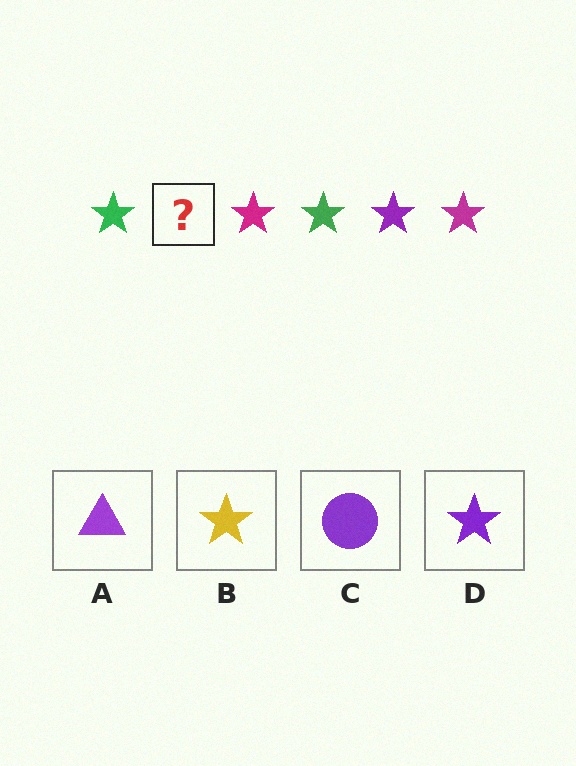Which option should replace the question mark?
Option D.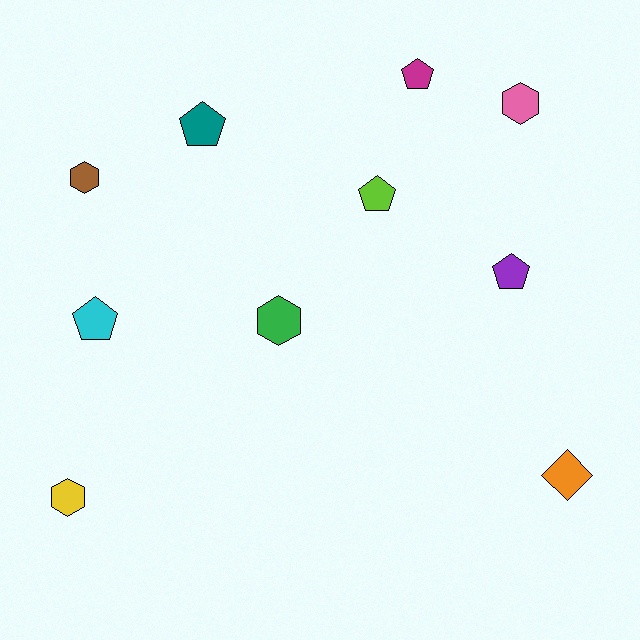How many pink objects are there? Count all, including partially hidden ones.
There is 1 pink object.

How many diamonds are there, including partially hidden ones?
There is 1 diamond.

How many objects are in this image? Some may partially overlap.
There are 10 objects.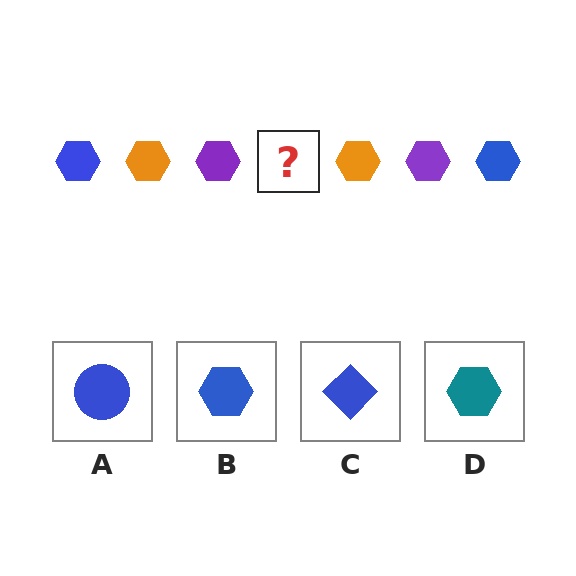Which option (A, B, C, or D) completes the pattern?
B.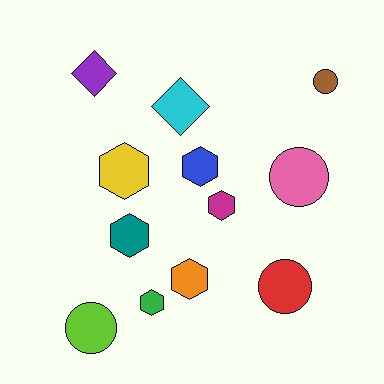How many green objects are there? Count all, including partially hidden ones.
There is 1 green object.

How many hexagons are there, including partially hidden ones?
There are 6 hexagons.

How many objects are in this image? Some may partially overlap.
There are 12 objects.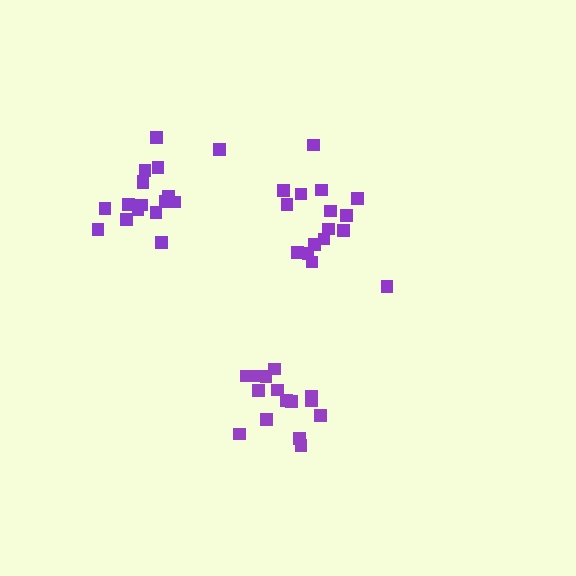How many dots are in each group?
Group 1: 16 dots, Group 2: 17 dots, Group 3: 15 dots (48 total).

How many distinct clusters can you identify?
There are 3 distinct clusters.